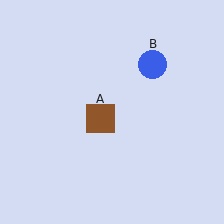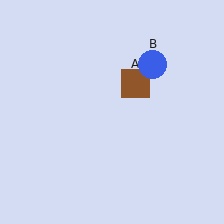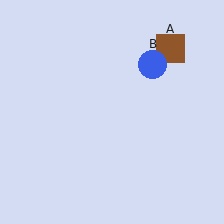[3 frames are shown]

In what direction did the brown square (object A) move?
The brown square (object A) moved up and to the right.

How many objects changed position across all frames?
1 object changed position: brown square (object A).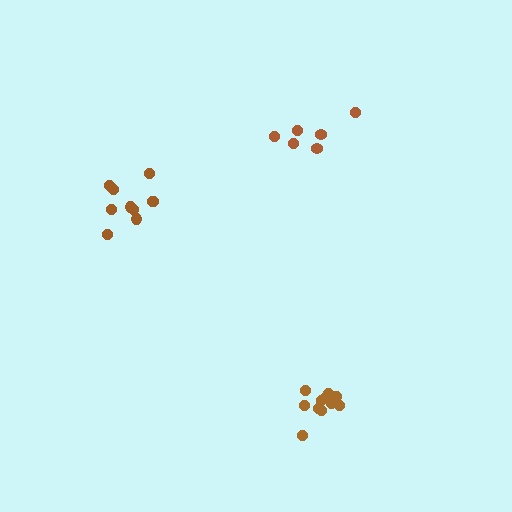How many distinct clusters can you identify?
There are 3 distinct clusters.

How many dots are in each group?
Group 1: 6 dots, Group 2: 12 dots, Group 3: 10 dots (28 total).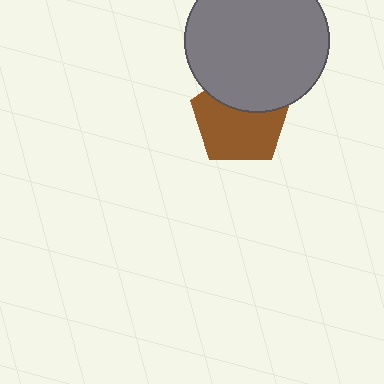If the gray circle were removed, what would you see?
You would see the complete brown pentagon.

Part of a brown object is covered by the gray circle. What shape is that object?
It is a pentagon.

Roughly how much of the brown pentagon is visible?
About half of it is visible (roughly 64%).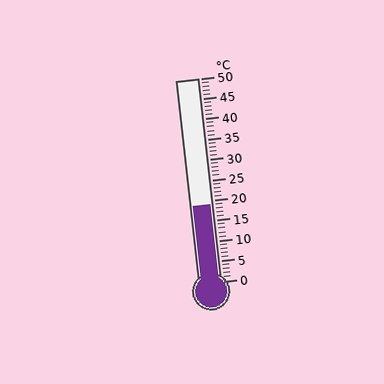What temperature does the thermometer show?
The thermometer shows approximately 19°C.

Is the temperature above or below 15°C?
The temperature is above 15°C.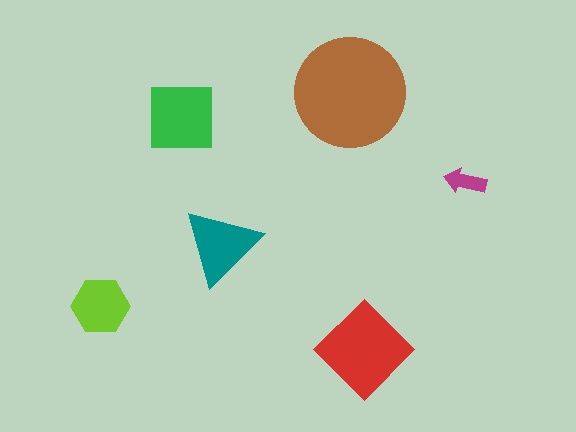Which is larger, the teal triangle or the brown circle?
The brown circle.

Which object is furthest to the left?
The lime hexagon is leftmost.